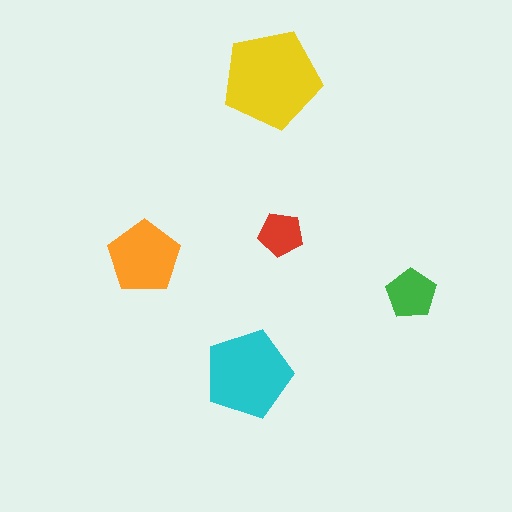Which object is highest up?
The yellow pentagon is topmost.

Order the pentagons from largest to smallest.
the yellow one, the cyan one, the orange one, the green one, the red one.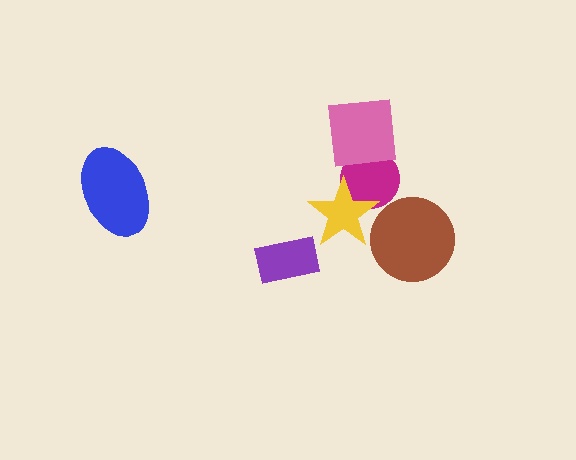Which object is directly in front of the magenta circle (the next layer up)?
The pink square is directly in front of the magenta circle.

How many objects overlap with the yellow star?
1 object overlaps with the yellow star.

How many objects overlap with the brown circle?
0 objects overlap with the brown circle.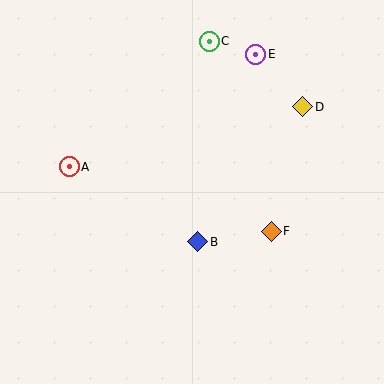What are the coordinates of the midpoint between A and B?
The midpoint between A and B is at (134, 204).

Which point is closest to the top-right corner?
Point D is closest to the top-right corner.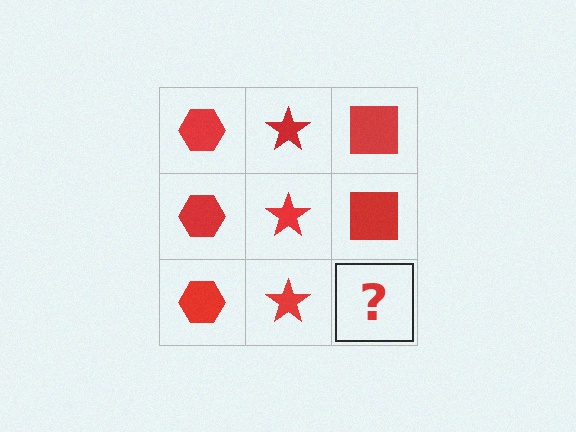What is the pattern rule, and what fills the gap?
The rule is that each column has a consistent shape. The gap should be filled with a red square.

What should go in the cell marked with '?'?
The missing cell should contain a red square.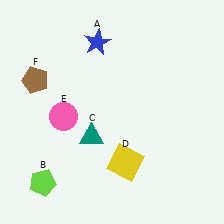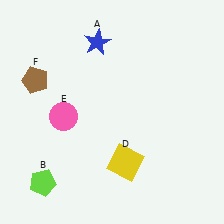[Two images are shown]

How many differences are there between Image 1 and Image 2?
There is 1 difference between the two images.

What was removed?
The teal triangle (C) was removed in Image 2.